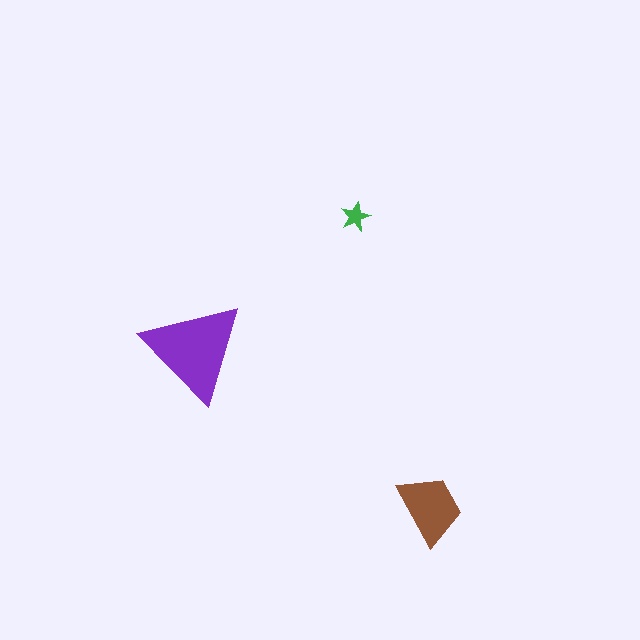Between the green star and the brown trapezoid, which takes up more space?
The brown trapezoid.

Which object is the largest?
The purple triangle.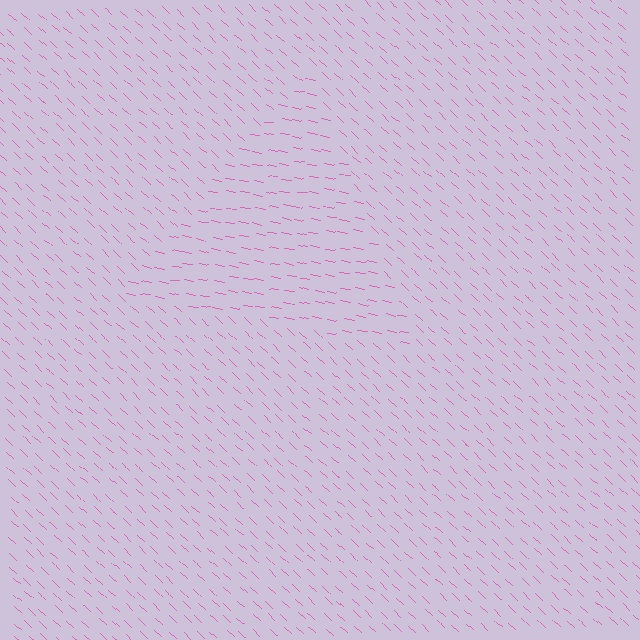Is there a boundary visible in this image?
Yes, there is a texture boundary formed by a change in line orientation.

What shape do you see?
I see a triangle.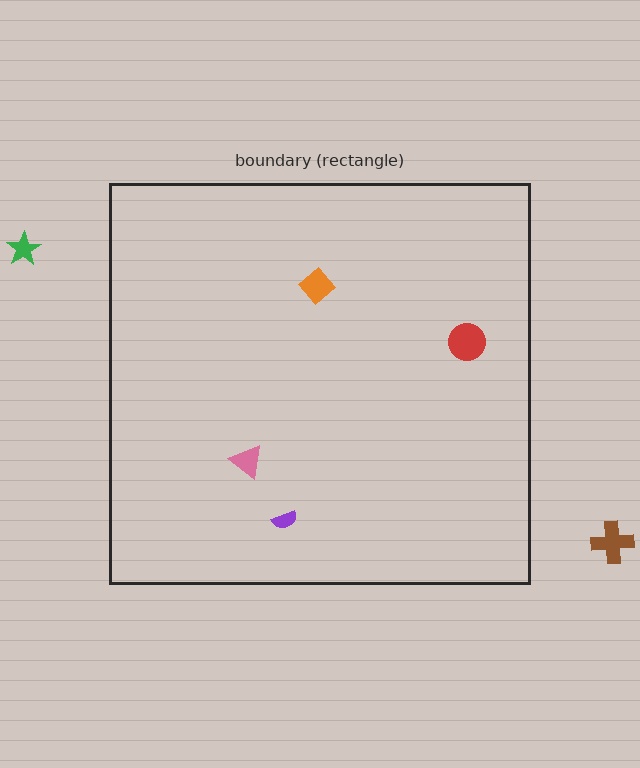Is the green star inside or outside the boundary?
Outside.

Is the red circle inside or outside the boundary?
Inside.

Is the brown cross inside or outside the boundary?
Outside.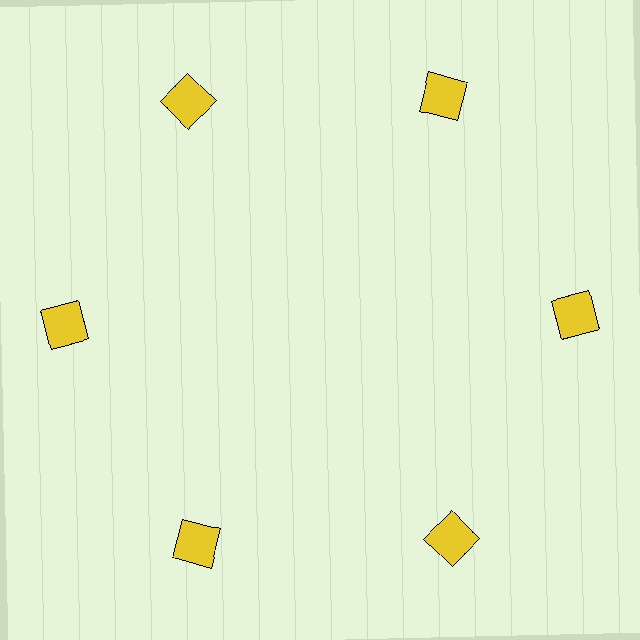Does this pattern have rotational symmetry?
Yes, this pattern has 6-fold rotational symmetry. It looks the same after rotating 60 degrees around the center.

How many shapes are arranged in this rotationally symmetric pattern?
There are 6 shapes, arranged in 6 groups of 1.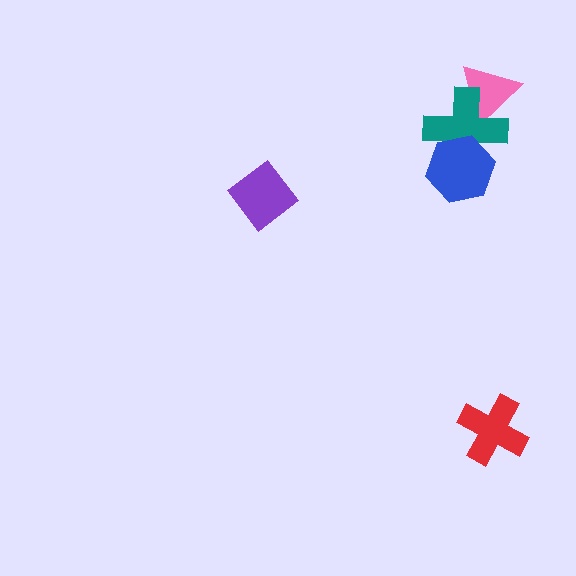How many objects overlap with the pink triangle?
1 object overlaps with the pink triangle.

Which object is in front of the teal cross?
The blue hexagon is in front of the teal cross.